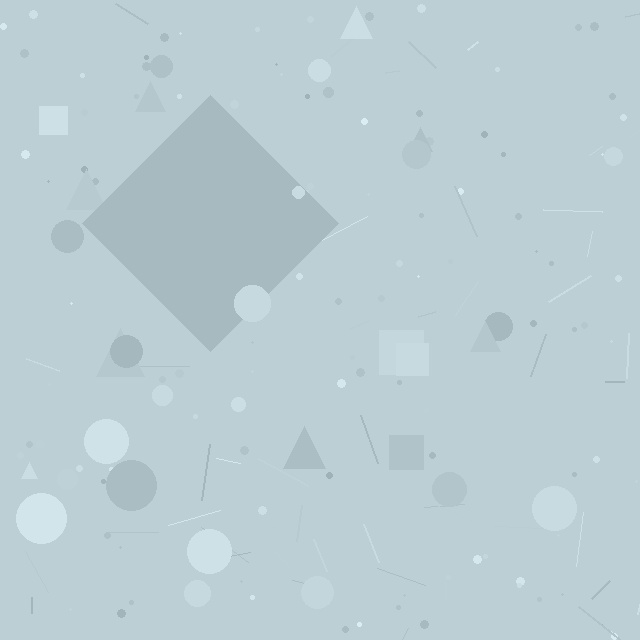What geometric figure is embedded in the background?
A diamond is embedded in the background.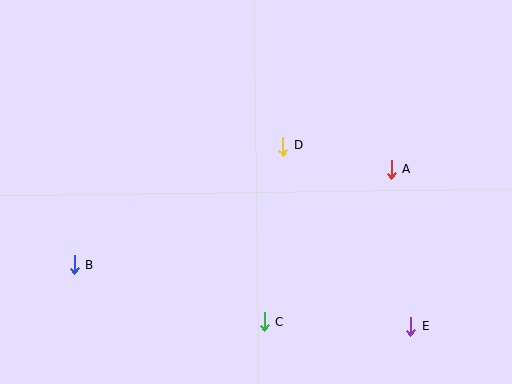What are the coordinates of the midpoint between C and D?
The midpoint between C and D is at (273, 234).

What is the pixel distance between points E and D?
The distance between E and D is 221 pixels.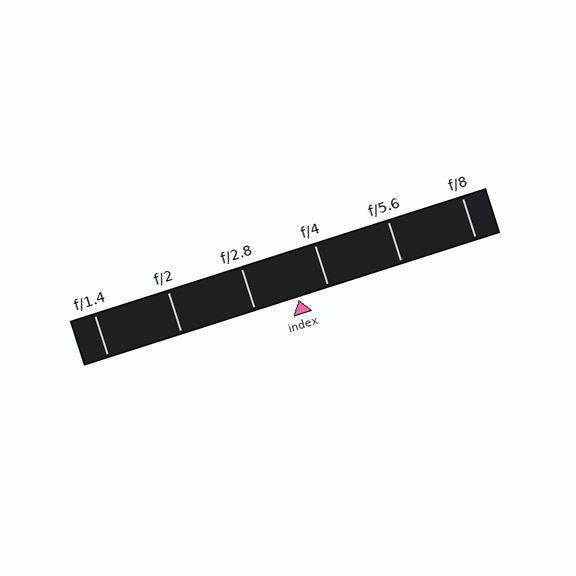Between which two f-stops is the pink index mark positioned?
The index mark is between f/2.8 and f/4.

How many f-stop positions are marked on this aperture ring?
There are 6 f-stop positions marked.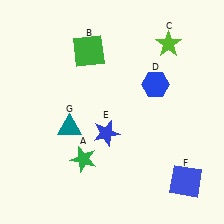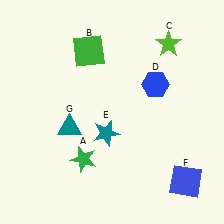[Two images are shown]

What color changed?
The star (E) changed from blue in Image 1 to teal in Image 2.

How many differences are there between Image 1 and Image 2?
There is 1 difference between the two images.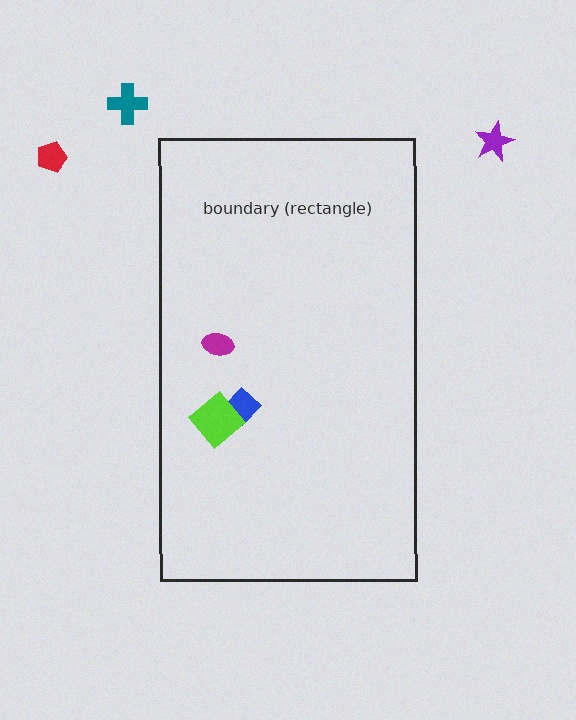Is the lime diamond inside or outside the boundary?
Inside.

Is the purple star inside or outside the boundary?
Outside.